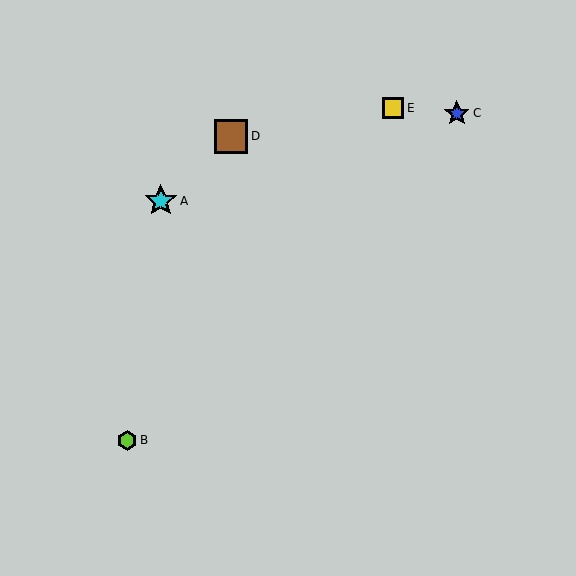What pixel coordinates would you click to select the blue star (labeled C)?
Click at (457, 113) to select the blue star C.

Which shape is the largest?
The brown square (labeled D) is the largest.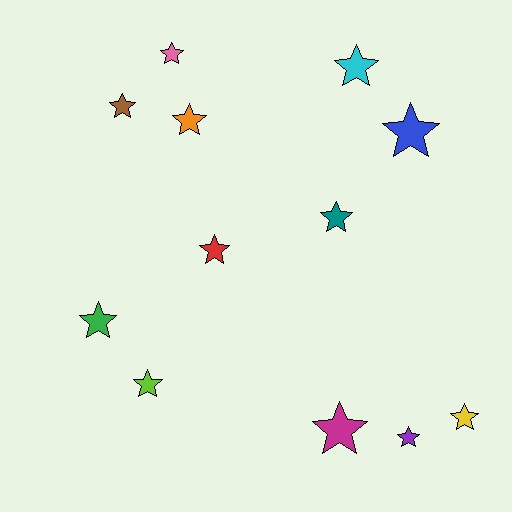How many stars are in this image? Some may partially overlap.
There are 12 stars.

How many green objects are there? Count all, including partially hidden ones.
There is 1 green object.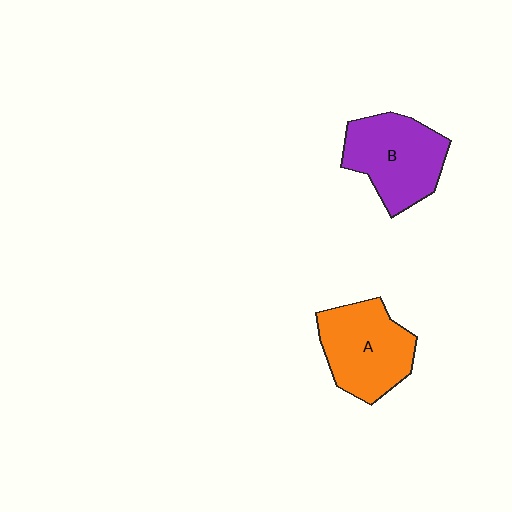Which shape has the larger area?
Shape B (purple).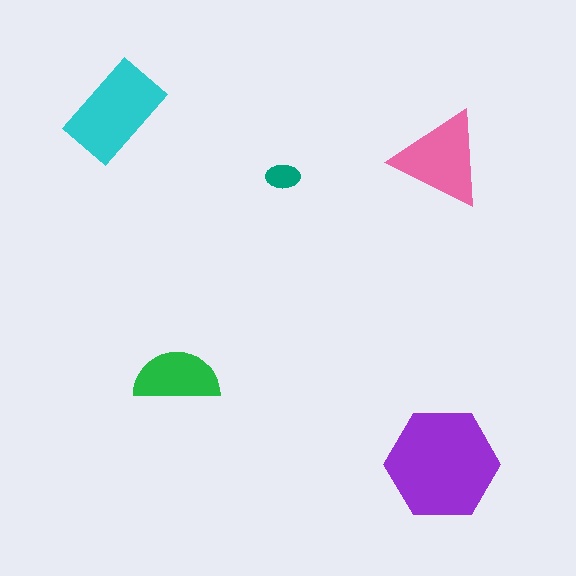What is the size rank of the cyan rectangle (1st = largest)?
2nd.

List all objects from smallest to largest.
The teal ellipse, the green semicircle, the pink triangle, the cyan rectangle, the purple hexagon.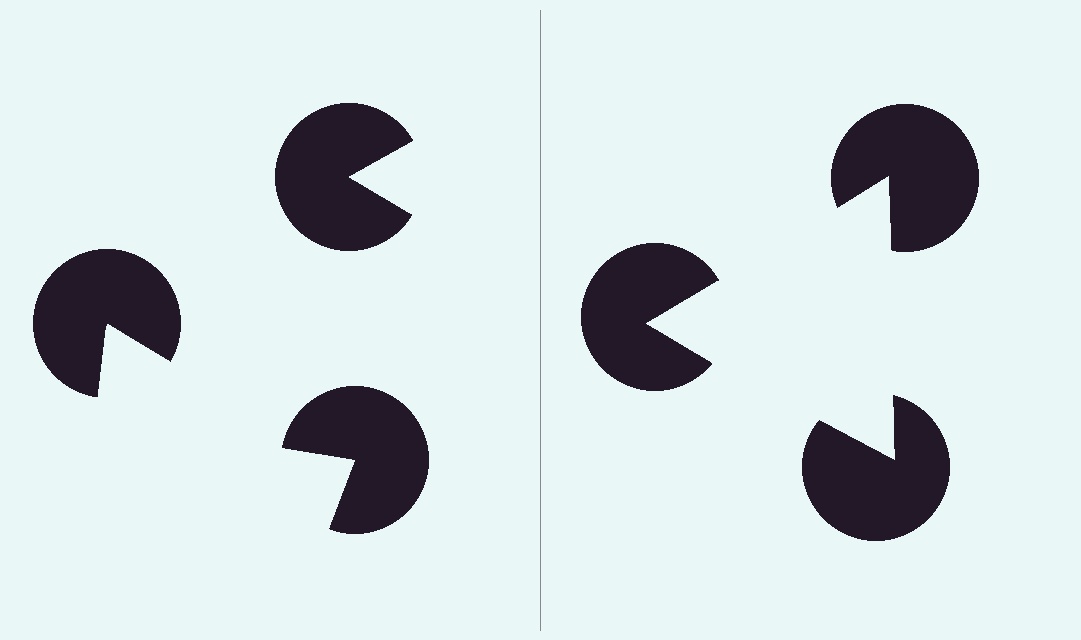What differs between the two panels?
The pac-man discs are positioned identically on both sides; only the wedge orientations differ. On the right they align to a triangle; on the left they are misaligned.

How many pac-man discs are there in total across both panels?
6 — 3 on each side.